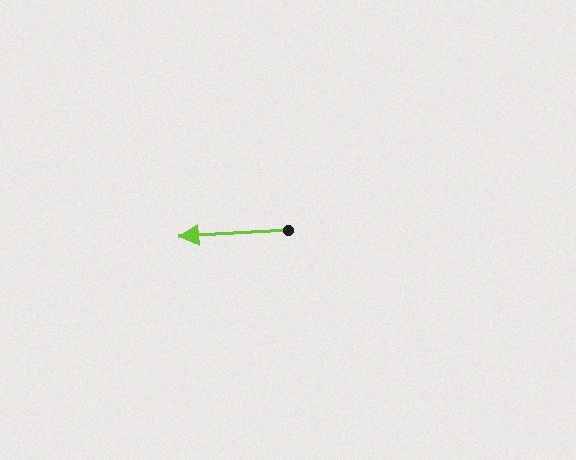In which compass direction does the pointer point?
West.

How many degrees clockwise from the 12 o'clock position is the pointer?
Approximately 267 degrees.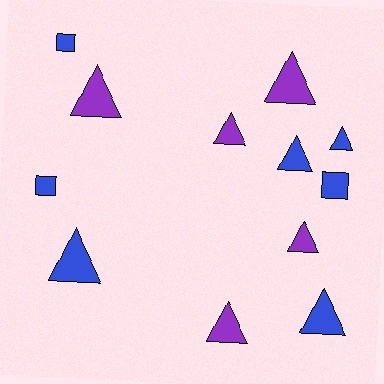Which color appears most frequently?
Blue, with 7 objects.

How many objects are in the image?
There are 12 objects.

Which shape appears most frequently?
Triangle, with 9 objects.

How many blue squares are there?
There are 3 blue squares.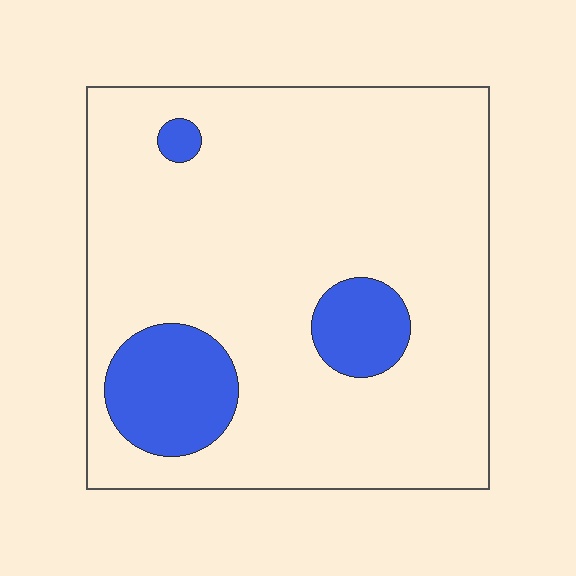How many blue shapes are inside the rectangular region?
3.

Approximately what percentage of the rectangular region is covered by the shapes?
Approximately 15%.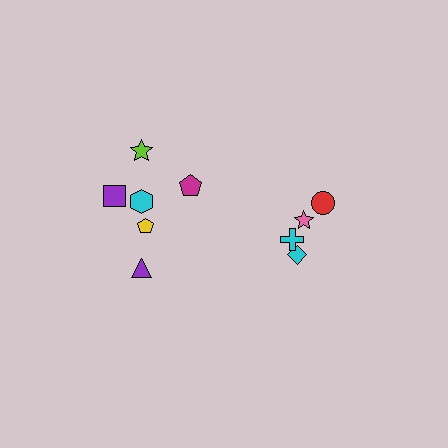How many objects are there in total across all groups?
There are 10 objects.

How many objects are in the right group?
There are 4 objects.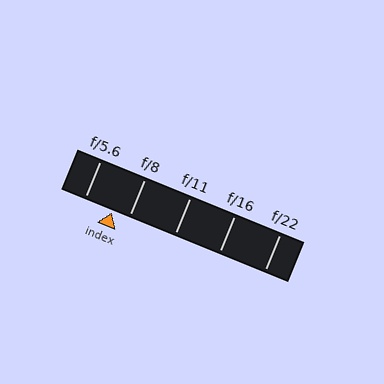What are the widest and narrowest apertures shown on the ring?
The widest aperture shown is f/5.6 and the narrowest is f/22.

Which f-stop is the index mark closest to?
The index mark is closest to f/8.